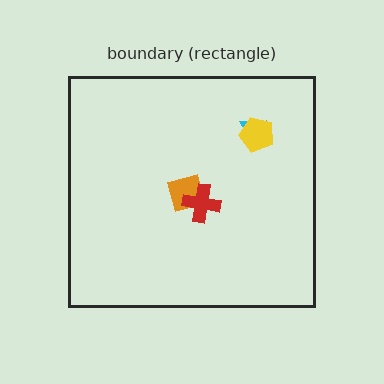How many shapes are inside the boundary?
4 inside, 0 outside.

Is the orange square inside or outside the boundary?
Inside.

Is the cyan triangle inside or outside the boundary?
Inside.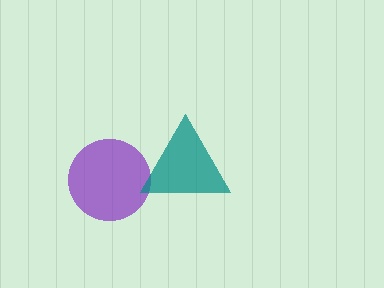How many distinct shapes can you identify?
There are 2 distinct shapes: a purple circle, a teal triangle.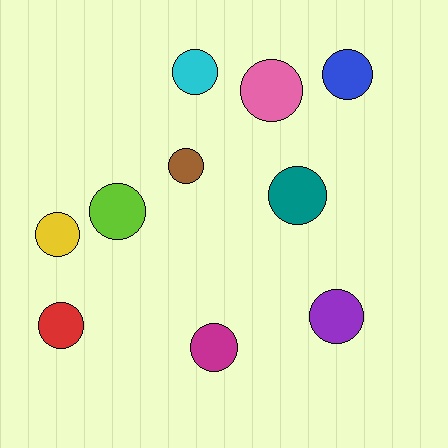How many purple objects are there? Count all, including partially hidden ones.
There is 1 purple object.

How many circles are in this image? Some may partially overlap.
There are 10 circles.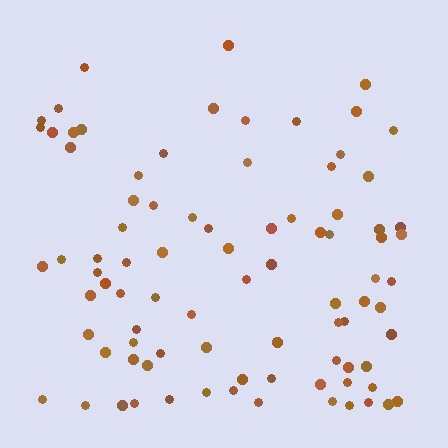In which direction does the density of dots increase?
From top to bottom, with the bottom side densest.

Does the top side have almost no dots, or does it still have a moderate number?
Still a moderate number, just noticeably fewer than the bottom.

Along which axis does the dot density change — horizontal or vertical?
Vertical.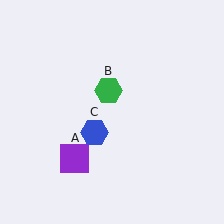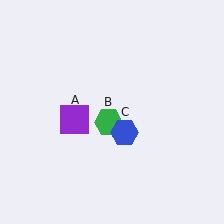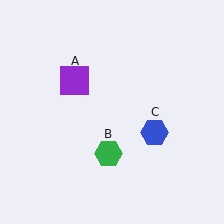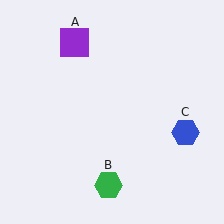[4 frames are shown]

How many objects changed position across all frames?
3 objects changed position: purple square (object A), green hexagon (object B), blue hexagon (object C).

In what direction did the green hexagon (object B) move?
The green hexagon (object B) moved down.